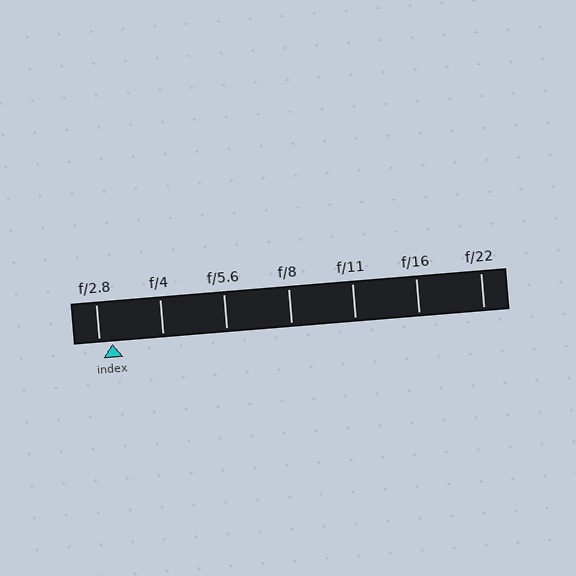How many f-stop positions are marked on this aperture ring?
There are 7 f-stop positions marked.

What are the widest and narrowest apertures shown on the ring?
The widest aperture shown is f/2.8 and the narrowest is f/22.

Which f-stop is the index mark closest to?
The index mark is closest to f/2.8.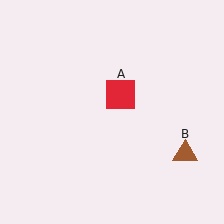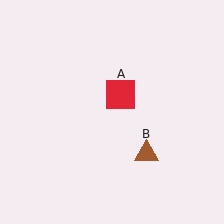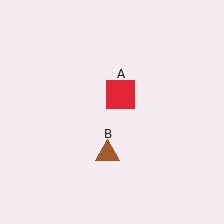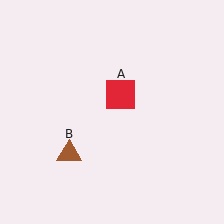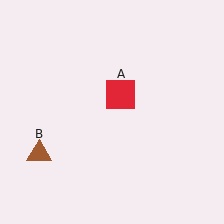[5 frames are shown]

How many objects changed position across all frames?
1 object changed position: brown triangle (object B).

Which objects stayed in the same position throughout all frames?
Red square (object A) remained stationary.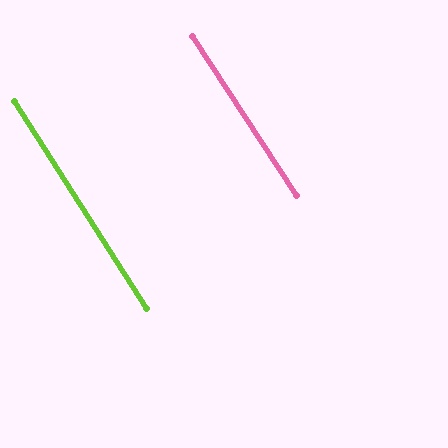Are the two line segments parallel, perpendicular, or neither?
Parallel — their directions differ by only 0.3°.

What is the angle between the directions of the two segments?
Approximately 0 degrees.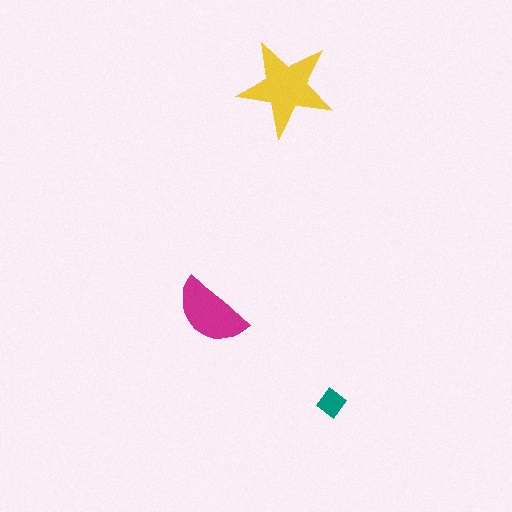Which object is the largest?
The yellow star.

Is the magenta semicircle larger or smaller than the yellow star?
Smaller.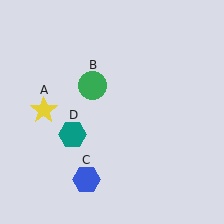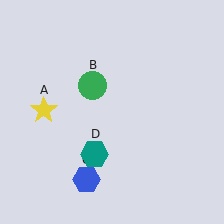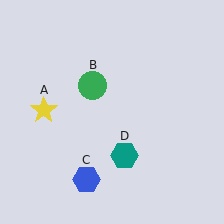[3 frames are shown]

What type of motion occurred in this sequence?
The teal hexagon (object D) rotated counterclockwise around the center of the scene.